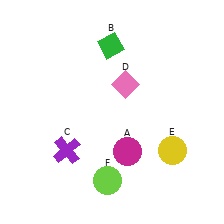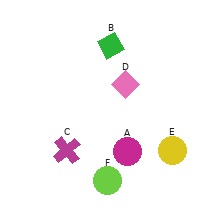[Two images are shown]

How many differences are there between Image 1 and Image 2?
There is 1 difference between the two images.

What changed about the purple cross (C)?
In Image 1, C is purple. In Image 2, it changed to magenta.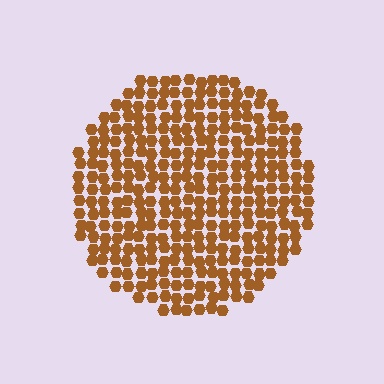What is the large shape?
The large shape is a circle.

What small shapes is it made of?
It is made of small hexagons.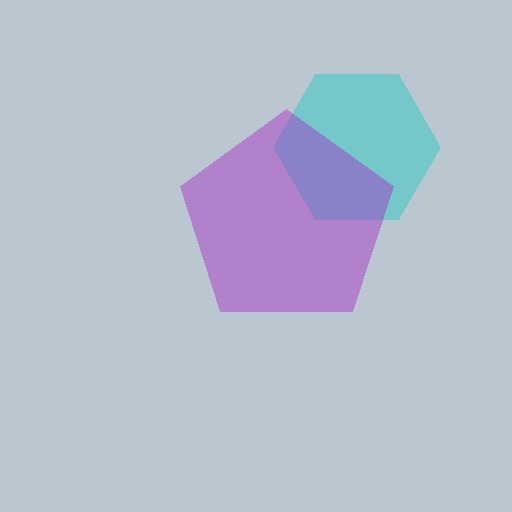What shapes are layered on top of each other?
The layered shapes are: a cyan hexagon, a purple pentagon.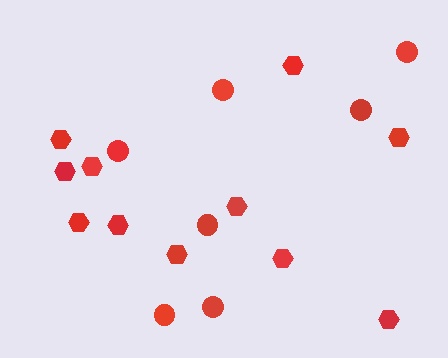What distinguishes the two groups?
There are 2 groups: one group of circles (7) and one group of hexagons (11).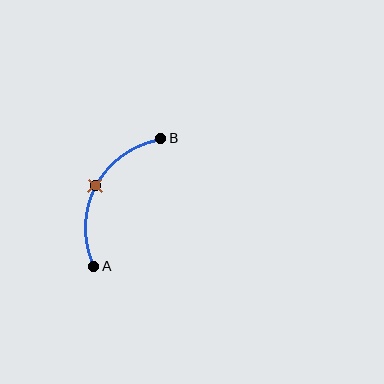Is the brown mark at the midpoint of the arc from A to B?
Yes. The brown mark lies on the arc at equal arc-length from both A and B — it is the arc midpoint.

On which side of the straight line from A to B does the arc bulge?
The arc bulges to the left of the straight line connecting A and B.